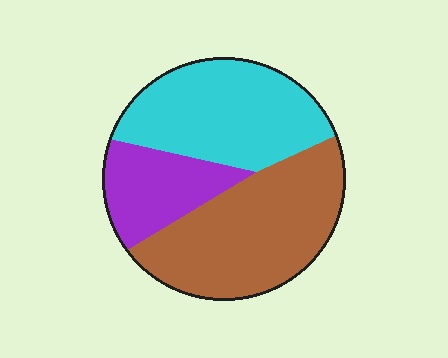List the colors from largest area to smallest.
From largest to smallest: brown, cyan, purple.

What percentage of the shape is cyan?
Cyan takes up about three eighths (3/8) of the shape.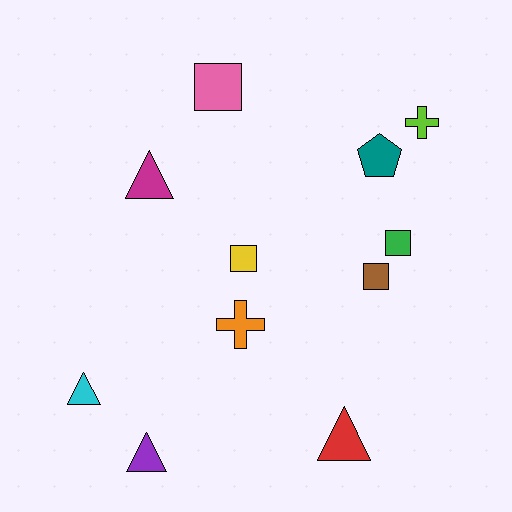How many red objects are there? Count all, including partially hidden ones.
There is 1 red object.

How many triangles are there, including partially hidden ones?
There are 4 triangles.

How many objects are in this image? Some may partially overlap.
There are 11 objects.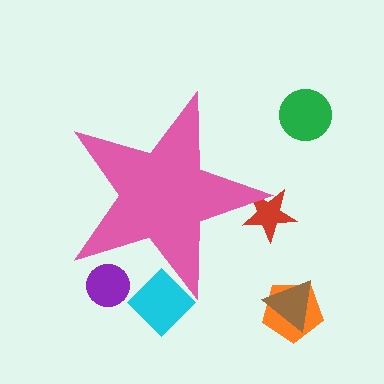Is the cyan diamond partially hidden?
Yes, the cyan diamond is partially hidden behind the pink star.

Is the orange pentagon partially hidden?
No, the orange pentagon is fully visible.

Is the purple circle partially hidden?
Yes, the purple circle is partially hidden behind the pink star.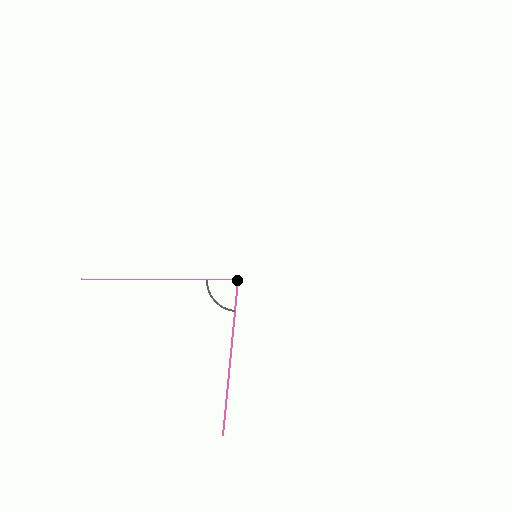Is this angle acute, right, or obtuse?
It is acute.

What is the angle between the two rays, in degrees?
Approximately 84 degrees.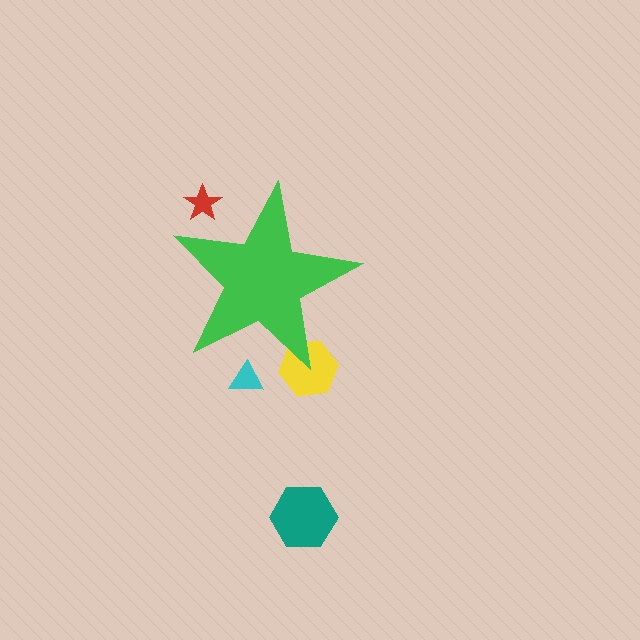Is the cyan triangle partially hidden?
Yes, the cyan triangle is partially hidden behind the green star.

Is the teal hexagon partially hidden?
No, the teal hexagon is fully visible.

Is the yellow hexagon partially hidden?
Yes, the yellow hexagon is partially hidden behind the green star.